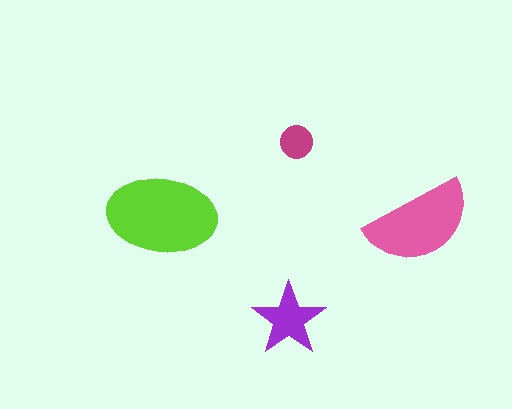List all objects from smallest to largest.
The magenta circle, the purple star, the pink semicircle, the lime ellipse.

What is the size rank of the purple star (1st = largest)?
3rd.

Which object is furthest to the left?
The lime ellipse is leftmost.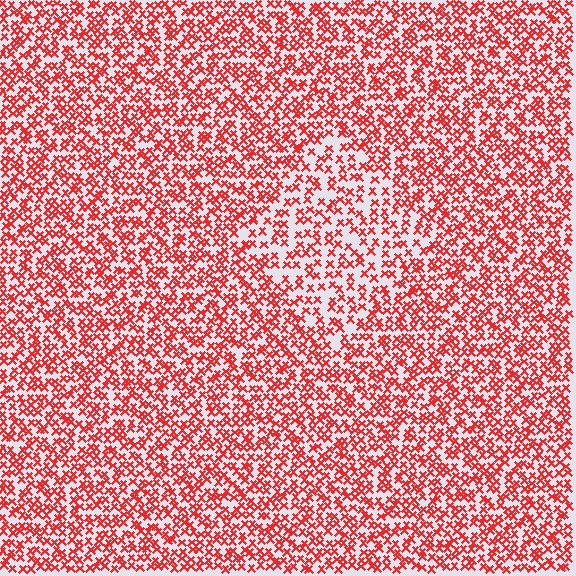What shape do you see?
I see a diamond.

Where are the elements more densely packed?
The elements are more densely packed outside the diamond boundary.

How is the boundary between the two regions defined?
The boundary is defined by a change in element density (approximately 1.6x ratio). All elements are the same color, size, and shape.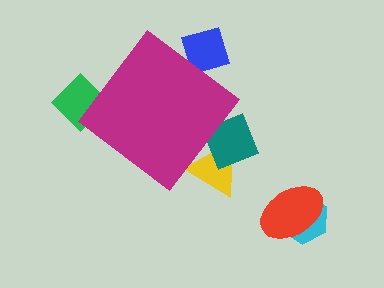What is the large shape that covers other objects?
A magenta diamond.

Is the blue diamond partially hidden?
Yes, the blue diamond is partially hidden behind the magenta diamond.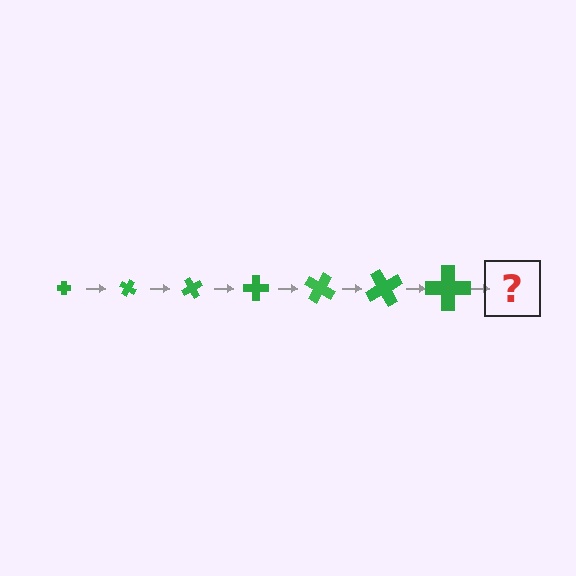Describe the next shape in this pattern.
It should be a cross, larger than the previous one and rotated 210 degrees from the start.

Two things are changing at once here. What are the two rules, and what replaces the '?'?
The two rules are that the cross grows larger each step and it rotates 30 degrees each step. The '?' should be a cross, larger than the previous one and rotated 210 degrees from the start.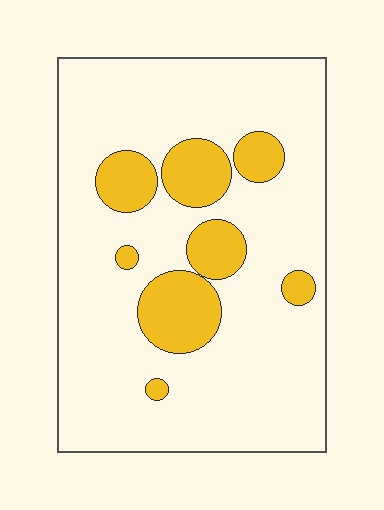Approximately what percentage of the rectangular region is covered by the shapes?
Approximately 20%.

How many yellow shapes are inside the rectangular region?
8.